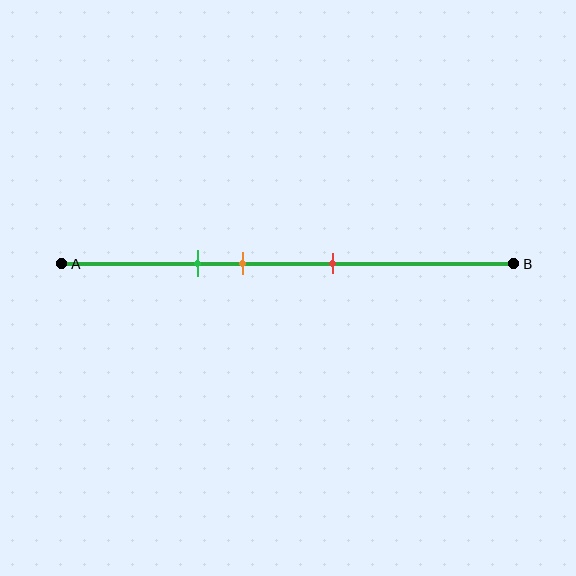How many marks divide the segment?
There are 3 marks dividing the segment.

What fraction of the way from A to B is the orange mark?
The orange mark is approximately 40% (0.4) of the way from A to B.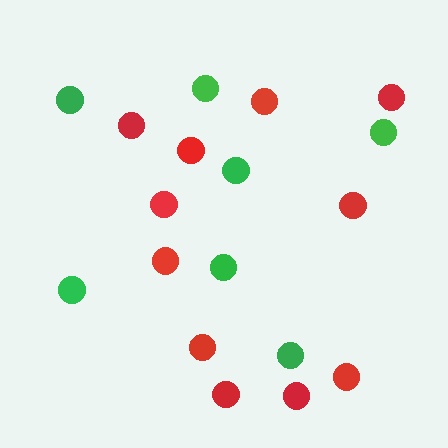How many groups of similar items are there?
There are 2 groups: one group of red circles (11) and one group of green circles (7).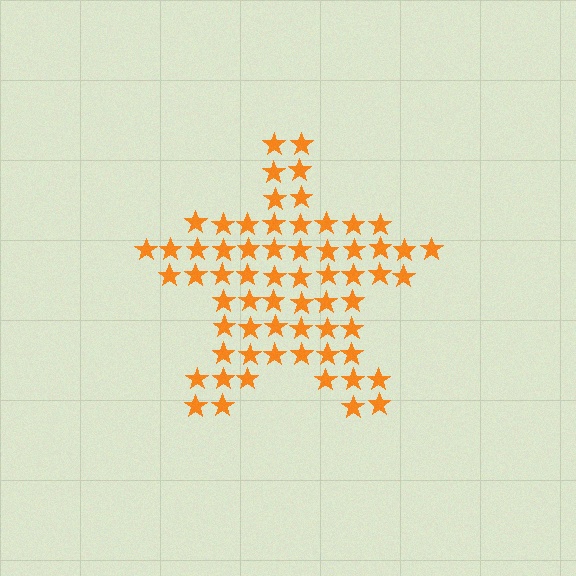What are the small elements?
The small elements are stars.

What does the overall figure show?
The overall figure shows a star.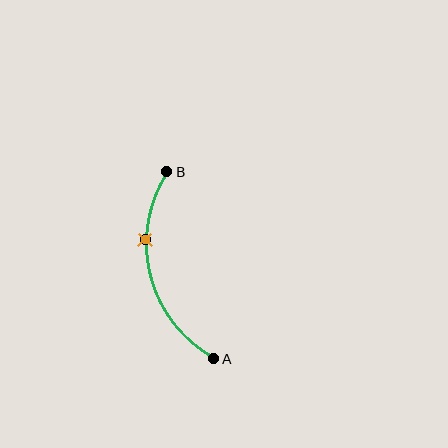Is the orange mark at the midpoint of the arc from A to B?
No. The orange mark lies on the arc but is closer to endpoint B. The arc midpoint would be at the point on the curve equidistant along the arc from both A and B.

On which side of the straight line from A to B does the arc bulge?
The arc bulges to the left of the straight line connecting A and B.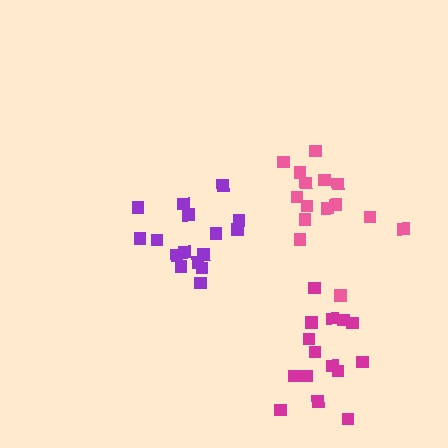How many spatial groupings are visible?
There are 3 spatial groupings.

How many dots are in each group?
Group 1: 15 dots, Group 2: 17 dots, Group 3: 15 dots (47 total).